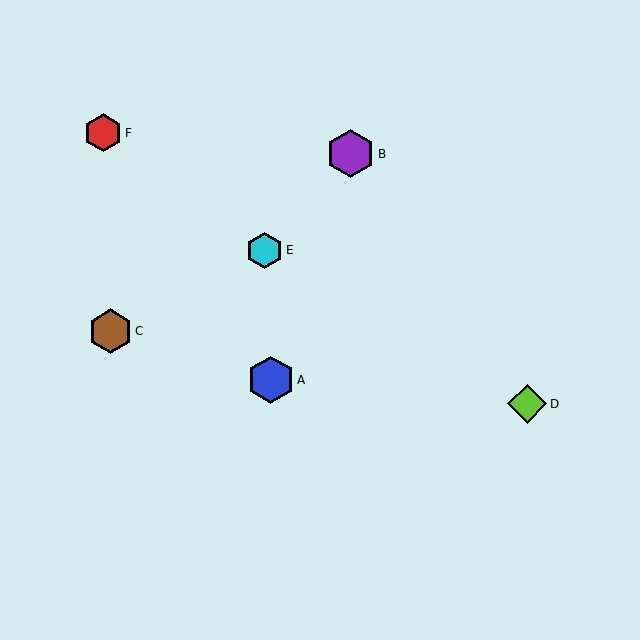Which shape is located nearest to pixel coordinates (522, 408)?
The lime diamond (labeled D) at (527, 404) is nearest to that location.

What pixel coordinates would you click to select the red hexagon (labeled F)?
Click at (103, 133) to select the red hexagon F.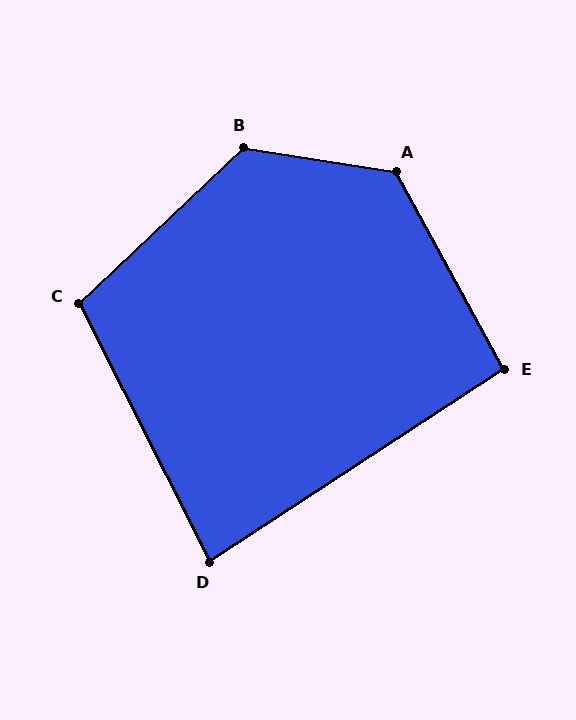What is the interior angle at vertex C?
Approximately 106 degrees (obtuse).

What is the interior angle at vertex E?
Approximately 94 degrees (approximately right).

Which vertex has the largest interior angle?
A, at approximately 128 degrees.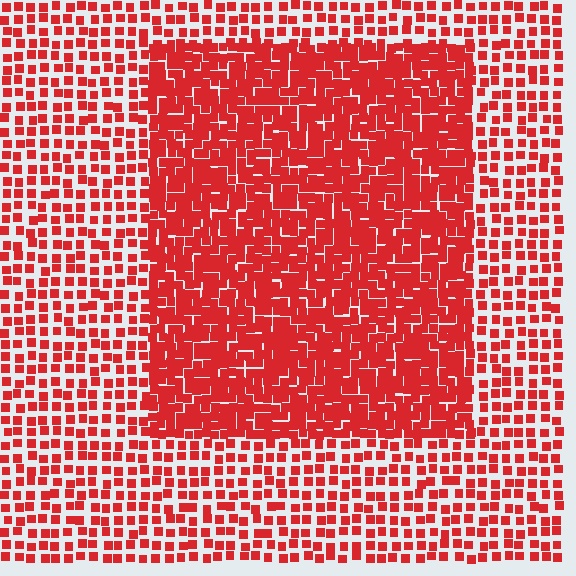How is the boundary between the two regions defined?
The boundary is defined by a change in element density (approximately 2.0x ratio). All elements are the same color, size, and shape.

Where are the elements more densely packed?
The elements are more densely packed inside the rectangle boundary.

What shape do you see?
I see a rectangle.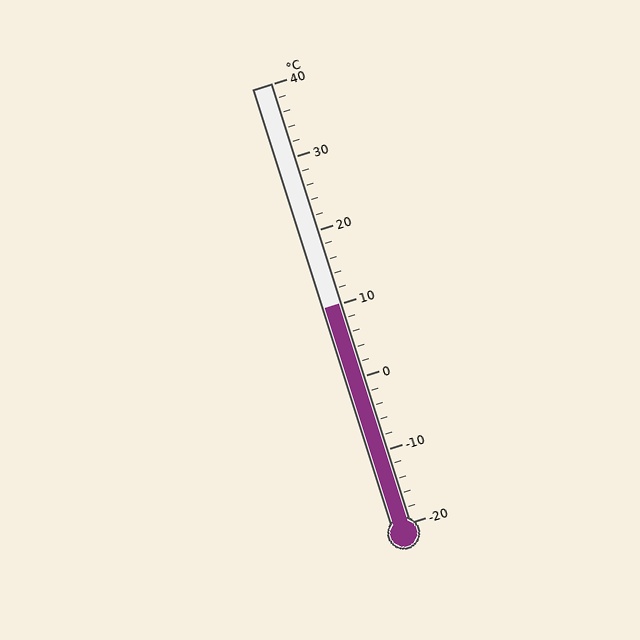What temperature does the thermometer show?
The thermometer shows approximately 10°C.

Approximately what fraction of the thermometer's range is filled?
The thermometer is filled to approximately 50% of its range.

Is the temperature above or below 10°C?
The temperature is at 10°C.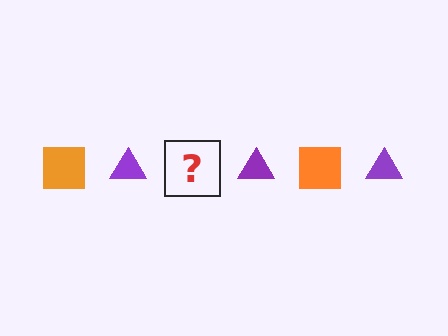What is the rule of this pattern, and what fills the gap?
The rule is that the pattern alternates between orange square and purple triangle. The gap should be filled with an orange square.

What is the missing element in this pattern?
The missing element is an orange square.